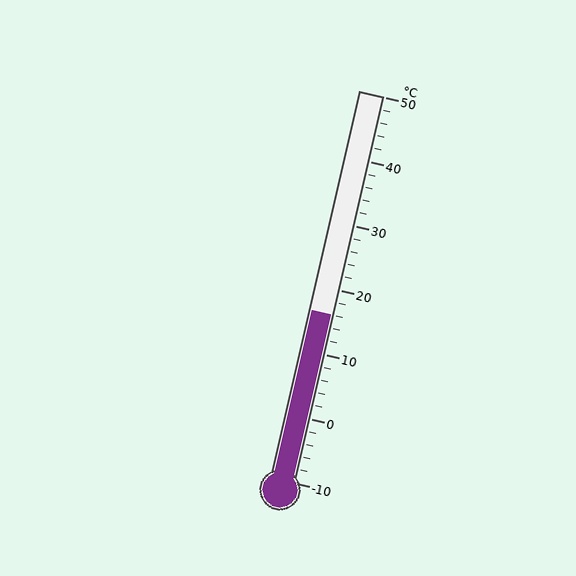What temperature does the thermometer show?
The thermometer shows approximately 16°C.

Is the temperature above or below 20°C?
The temperature is below 20°C.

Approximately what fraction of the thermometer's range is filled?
The thermometer is filled to approximately 45% of its range.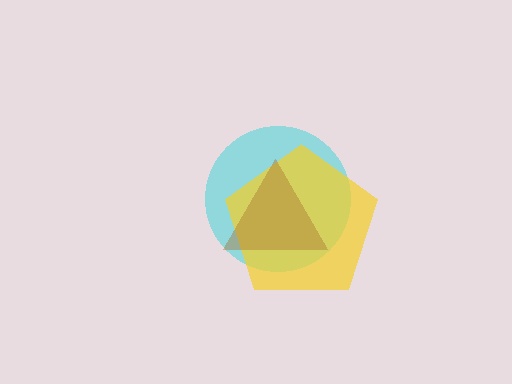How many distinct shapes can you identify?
There are 3 distinct shapes: a cyan circle, a yellow pentagon, a brown triangle.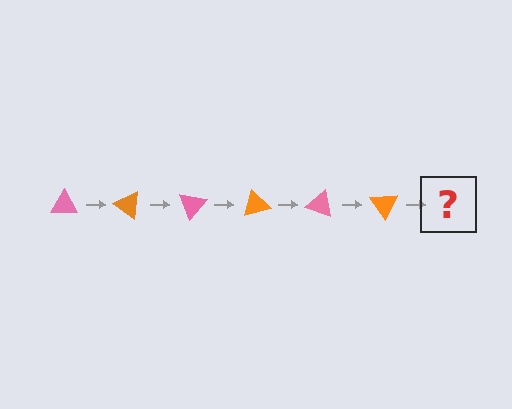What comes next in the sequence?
The next element should be a pink triangle, rotated 210 degrees from the start.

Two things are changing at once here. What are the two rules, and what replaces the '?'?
The two rules are that it rotates 35 degrees each step and the color cycles through pink and orange. The '?' should be a pink triangle, rotated 210 degrees from the start.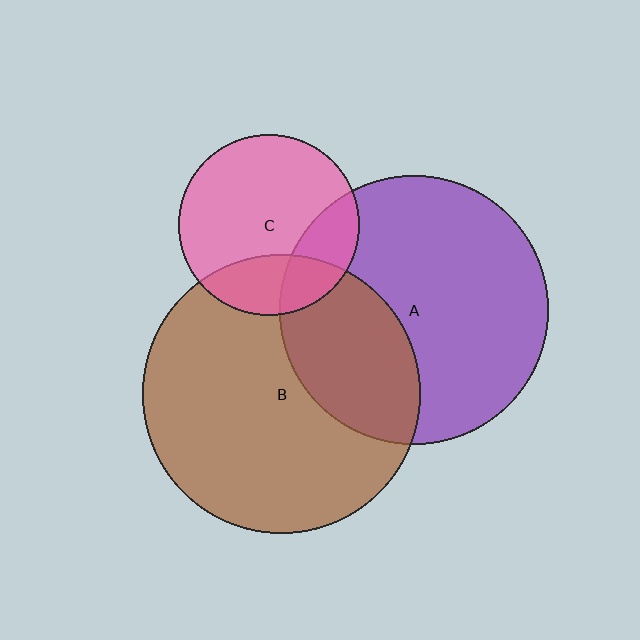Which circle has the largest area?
Circle B (brown).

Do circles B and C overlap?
Yes.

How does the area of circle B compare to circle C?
Approximately 2.4 times.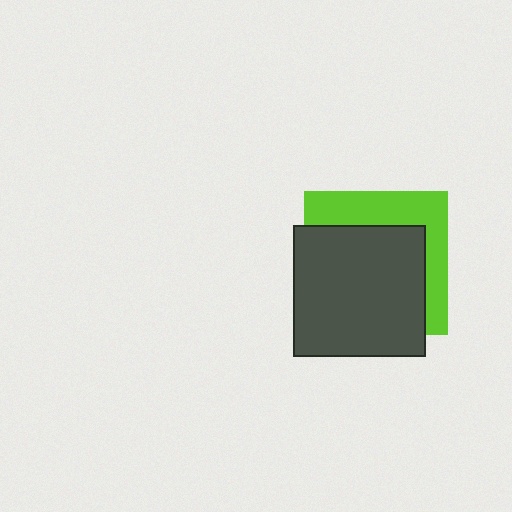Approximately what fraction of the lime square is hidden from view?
Roughly 65% of the lime square is hidden behind the dark gray square.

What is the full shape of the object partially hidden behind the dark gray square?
The partially hidden object is a lime square.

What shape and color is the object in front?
The object in front is a dark gray square.